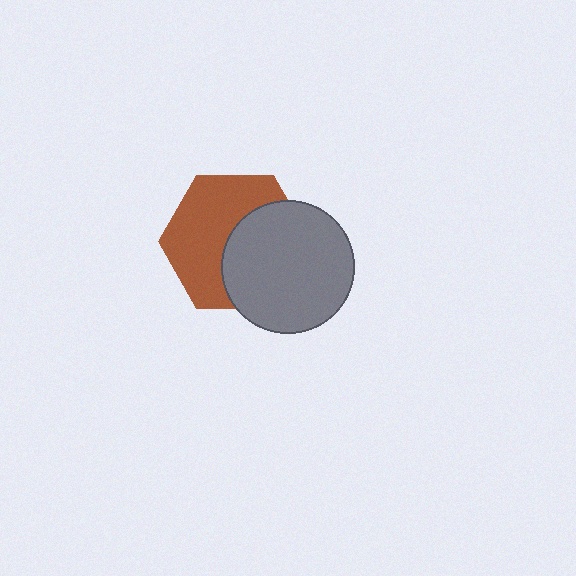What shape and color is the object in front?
The object in front is a gray circle.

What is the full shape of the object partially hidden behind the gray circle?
The partially hidden object is a brown hexagon.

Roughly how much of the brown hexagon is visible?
About half of it is visible (roughly 55%).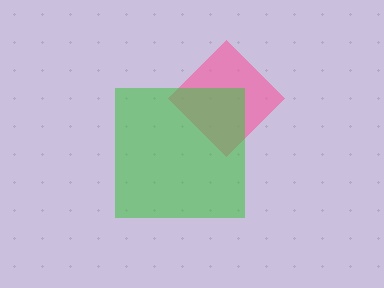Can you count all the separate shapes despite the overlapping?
Yes, there are 2 separate shapes.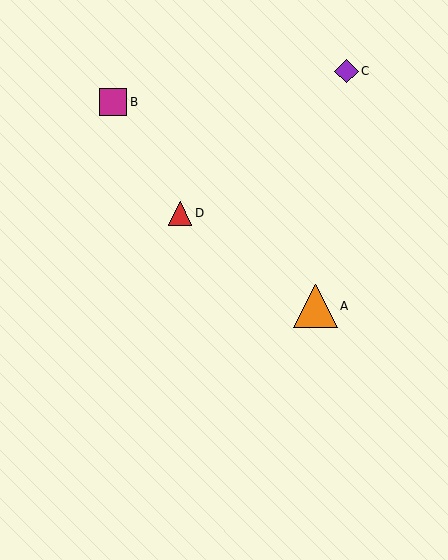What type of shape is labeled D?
Shape D is a red triangle.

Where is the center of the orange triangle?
The center of the orange triangle is at (315, 306).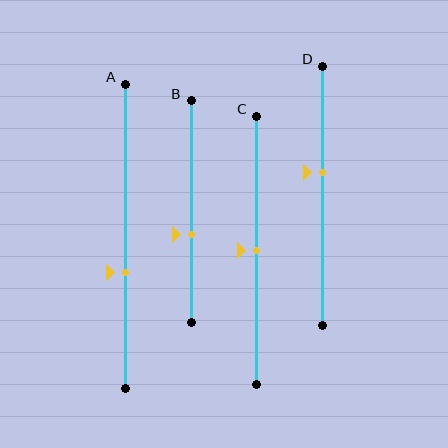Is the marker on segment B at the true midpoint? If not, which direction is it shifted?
No, the marker on segment B is shifted downward by about 10% of the segment length.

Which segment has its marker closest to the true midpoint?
Segment C has its marker closest to the true midpoint.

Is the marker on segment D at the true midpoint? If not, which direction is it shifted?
No, the marker on segment D is shifted upward by about 9% of the segment length.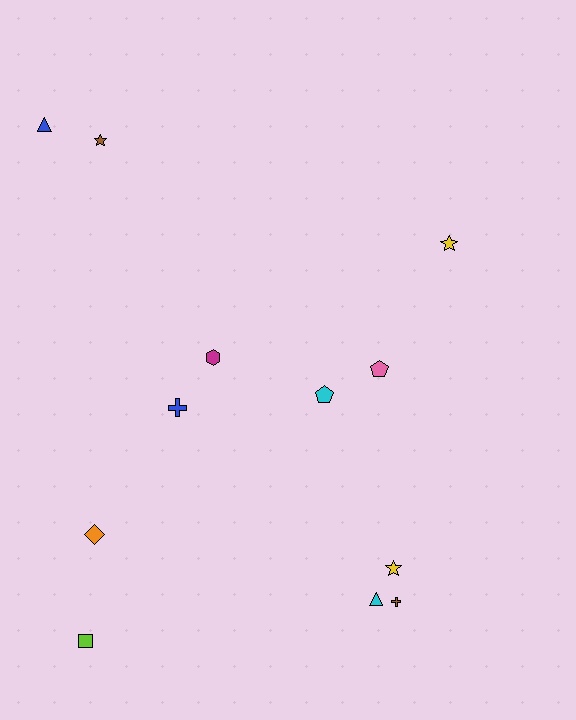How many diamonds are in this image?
There is 1 diamond.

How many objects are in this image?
There are 12 objects.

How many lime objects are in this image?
There is 1 lime object.